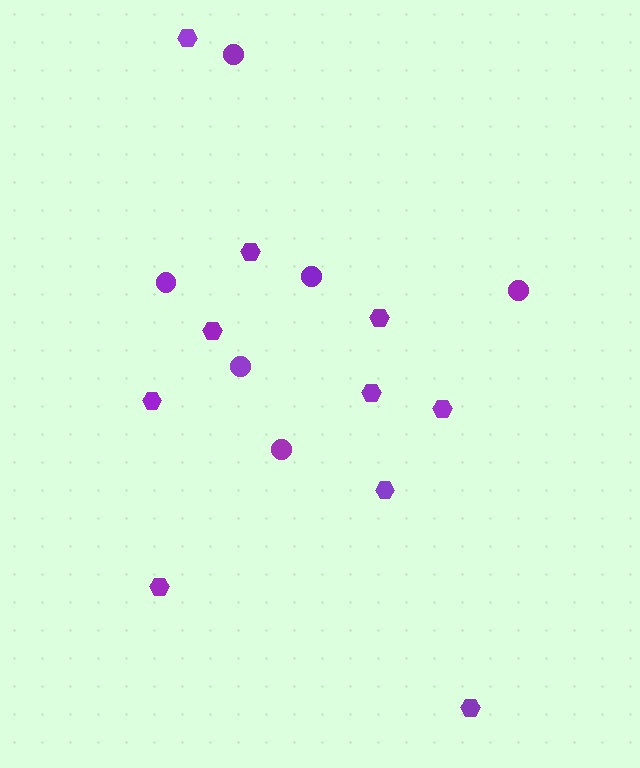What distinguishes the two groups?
There are 2 groups: one group of circles (6) and one group of hexagons (10).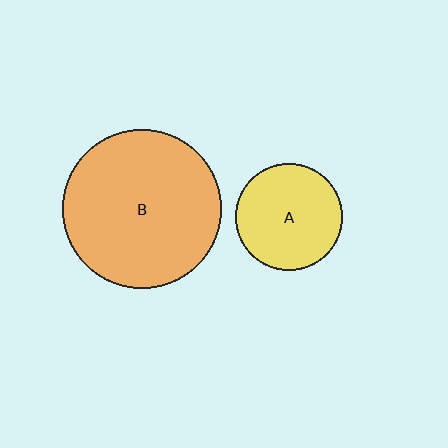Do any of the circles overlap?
No, none of the circles overlap.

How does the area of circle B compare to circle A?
Approximately 2.2 times.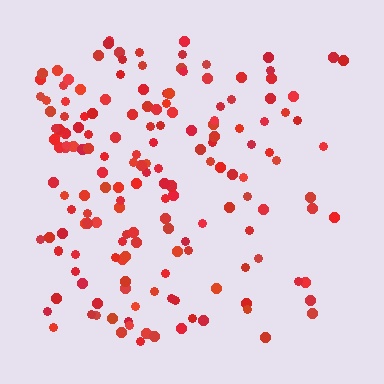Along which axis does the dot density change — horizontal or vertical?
Horizontal.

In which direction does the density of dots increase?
From right to left, with the left side densest.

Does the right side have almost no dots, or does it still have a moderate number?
Still a moderate number, just noticeably fewer than the left.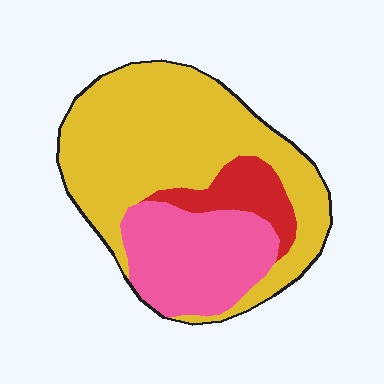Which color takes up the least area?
Red, at roughly 10%.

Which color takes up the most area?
Yellow, at roughly 60%.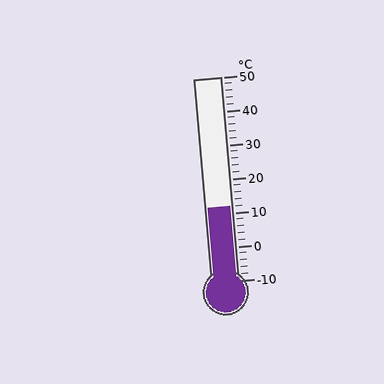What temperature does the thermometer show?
The thermometer shows approximately 12°C.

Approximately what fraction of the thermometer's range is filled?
The thermometer is filled to approximately 35% of its range.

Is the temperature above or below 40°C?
The temperature is below 40°C.